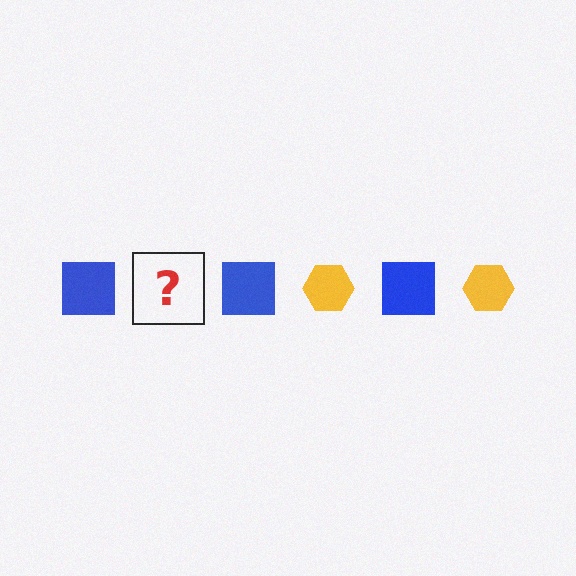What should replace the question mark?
The question mark should be replaced with a yellow hexagon.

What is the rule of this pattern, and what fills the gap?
The rule is that the pattern alternates between blue square and yellow hexagon. The gap should be filled with a yellow hexagon.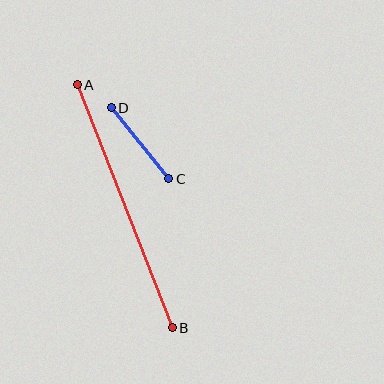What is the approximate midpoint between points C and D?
The midpoint is at approximately (140, 143) pixels.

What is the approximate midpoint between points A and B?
The midpoint is at approximately (125, 206) pixels.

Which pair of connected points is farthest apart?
Points A and B are farthest apart.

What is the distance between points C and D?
The distance is approximately 91 pixels.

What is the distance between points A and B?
The distance is approximately 261 pixels.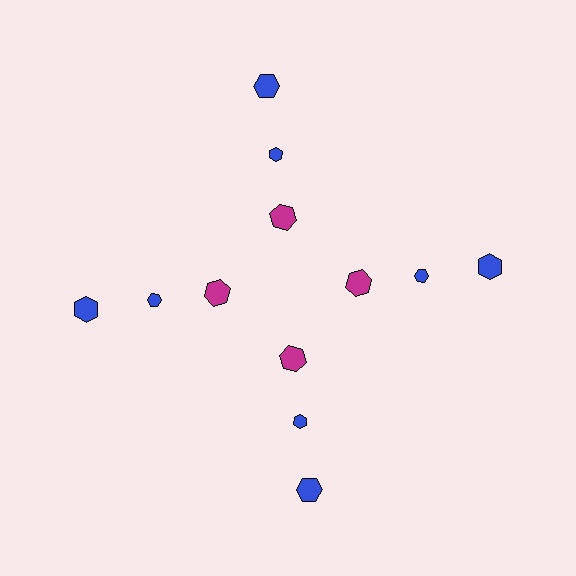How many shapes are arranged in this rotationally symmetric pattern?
There are 12 shapes, arranged in 4 groups of 3.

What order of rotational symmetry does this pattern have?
This pattern has 4-fold rotational symmetry.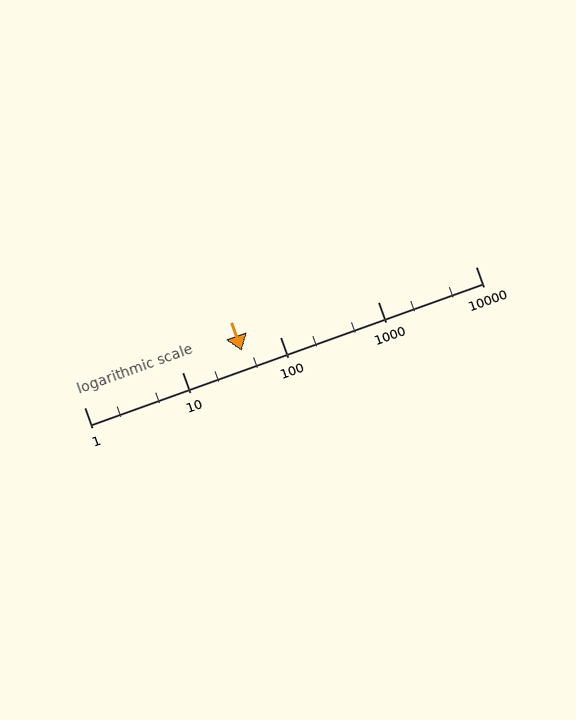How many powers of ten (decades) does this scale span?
The scale spans 4 decades, from 1 to 10000.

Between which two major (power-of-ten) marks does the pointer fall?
The pointer is between 10 and 100.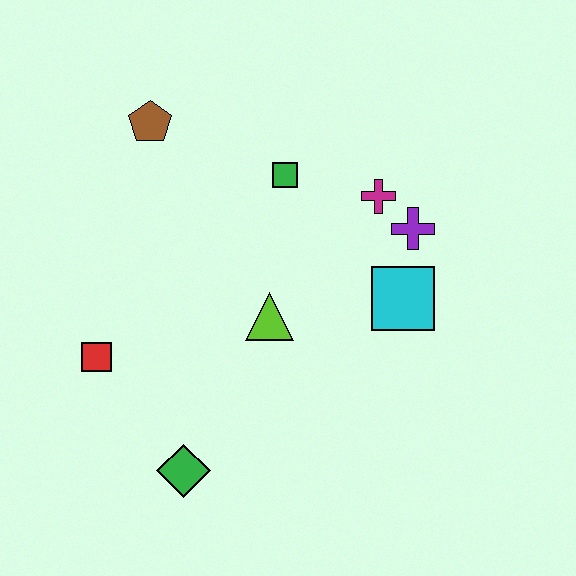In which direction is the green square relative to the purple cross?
The green square is to the left of the purple cross.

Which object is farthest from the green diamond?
The brown pentagon is farthest from the green diamond.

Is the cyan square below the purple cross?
Yes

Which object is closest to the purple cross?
The magenta cross is closest to the purple cross.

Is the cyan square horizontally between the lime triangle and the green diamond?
No